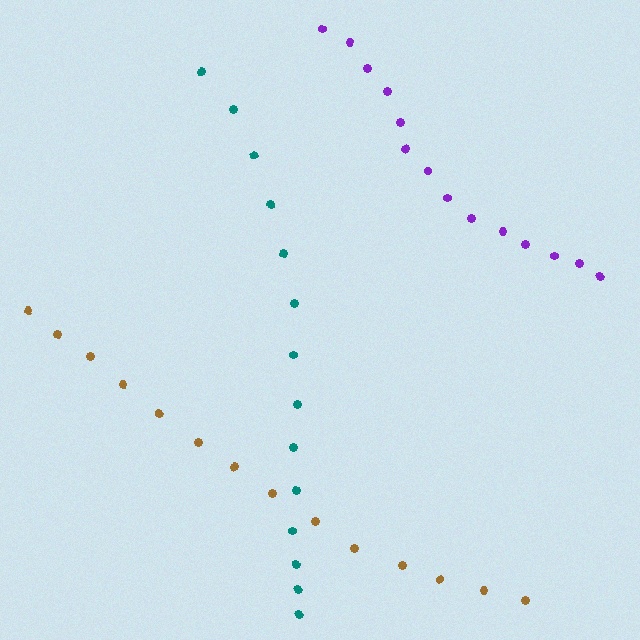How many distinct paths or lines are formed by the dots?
There are 3 distinct paths.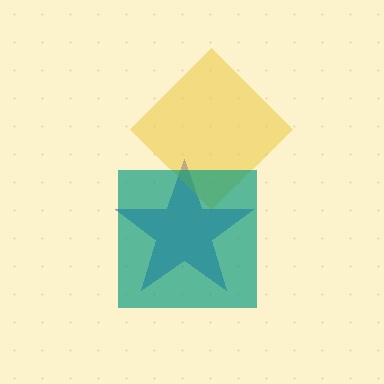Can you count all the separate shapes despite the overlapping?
Yes, there are 3 separate shapes.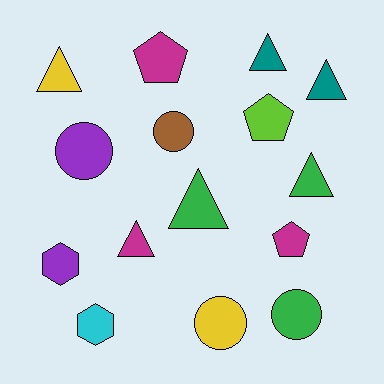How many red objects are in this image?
There are no red objects.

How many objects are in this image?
There are 15 objects.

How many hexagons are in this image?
There are 2 hexagons.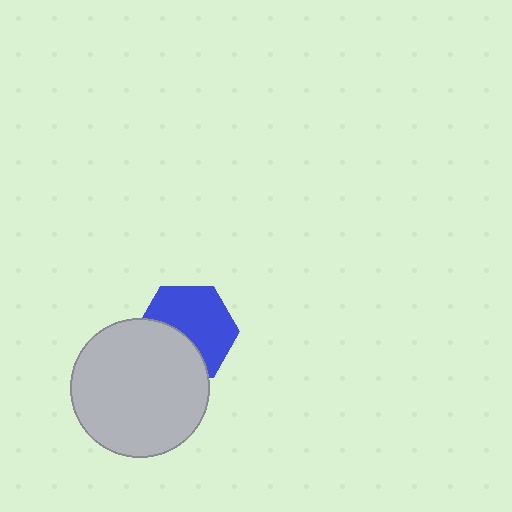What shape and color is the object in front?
The object in front is a light gray circle.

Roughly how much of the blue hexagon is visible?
About half of it is visible (roughly 62%).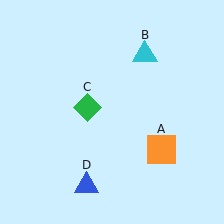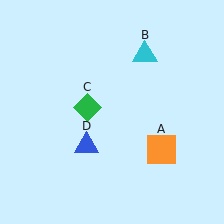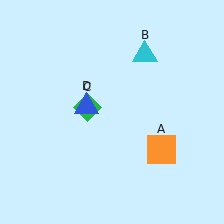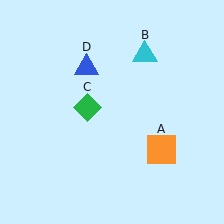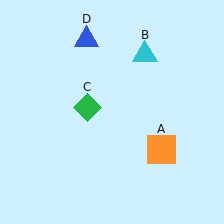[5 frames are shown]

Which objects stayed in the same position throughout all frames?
Orange square (object A) and cyan triangle (object B) and green diamond (object C) remained stationary.